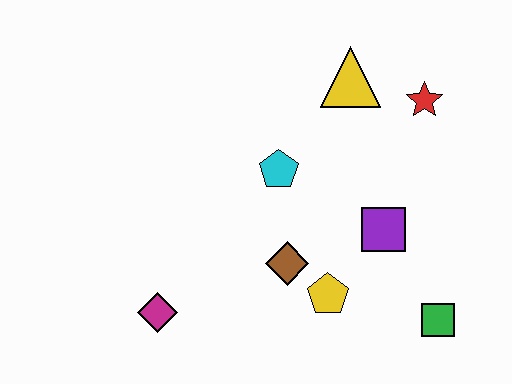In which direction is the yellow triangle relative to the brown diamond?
The yellow triangle is above the brown diamond.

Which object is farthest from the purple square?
The magenta diamond is farthest from the purple square.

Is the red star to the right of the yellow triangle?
Yes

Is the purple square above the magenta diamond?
Yes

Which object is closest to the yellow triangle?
The red star is closest to the yellow triangle.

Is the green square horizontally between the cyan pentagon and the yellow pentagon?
No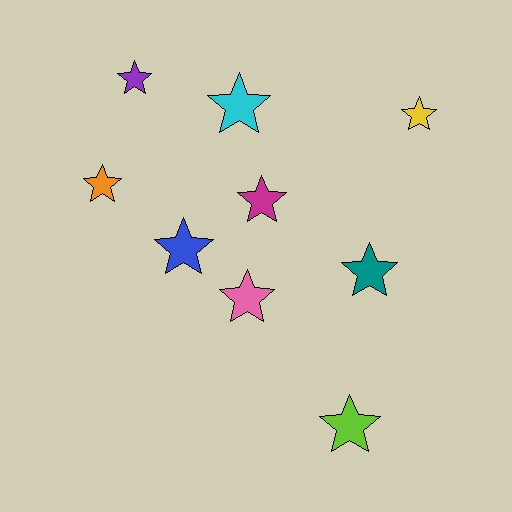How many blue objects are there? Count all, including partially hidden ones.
There is 1 blue object.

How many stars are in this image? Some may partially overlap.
There are 9 stars.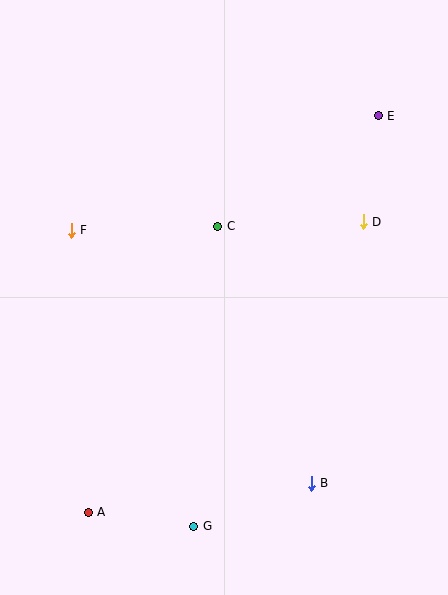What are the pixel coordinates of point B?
Point B is at (311, 483).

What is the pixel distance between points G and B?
The distance between G and B is 125 pixels.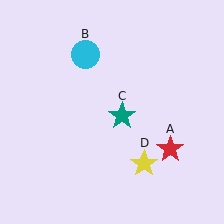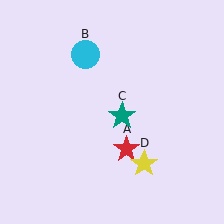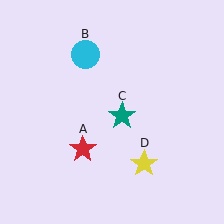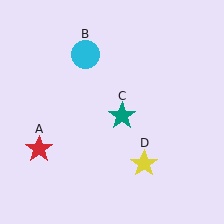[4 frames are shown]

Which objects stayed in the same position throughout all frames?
Cyan circle (object B) and teal star (object C) and yellow star (object D) remained stationary.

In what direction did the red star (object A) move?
The red star (object A) moved left.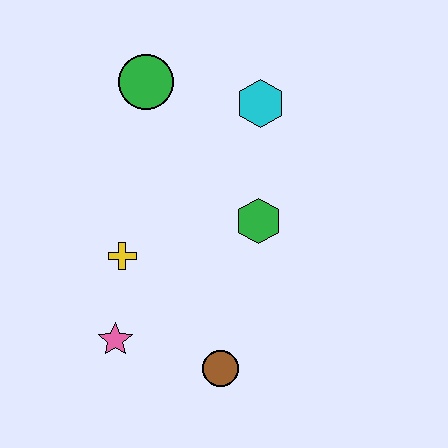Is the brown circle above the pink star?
No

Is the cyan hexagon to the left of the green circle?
No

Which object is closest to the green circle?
The cyan hexagon is closest to the green circle.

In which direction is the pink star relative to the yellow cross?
The pink star is below the yellow cross.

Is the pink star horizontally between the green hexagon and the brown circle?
No